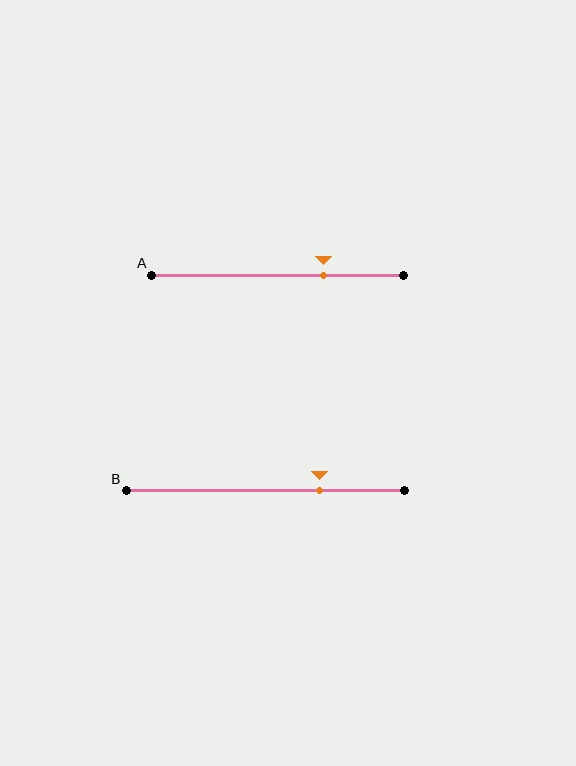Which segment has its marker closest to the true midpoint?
Segment A has its marker closest to the true midpoint.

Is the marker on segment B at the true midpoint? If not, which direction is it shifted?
No, the marker on segment B is shifted to the right by about 19% of the segment length.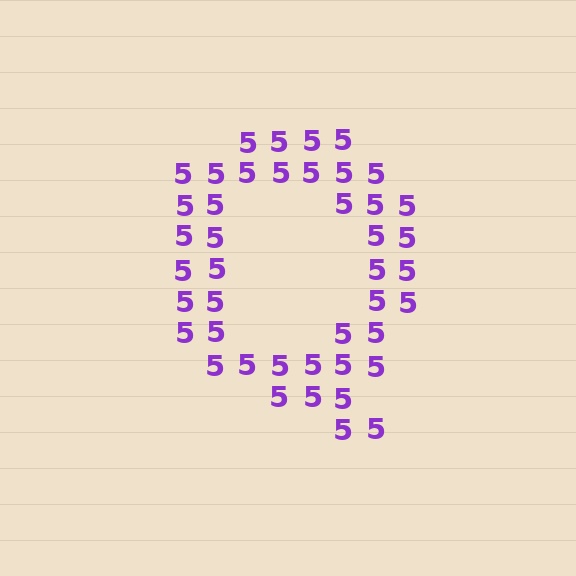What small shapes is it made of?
It is made of small digit 5's.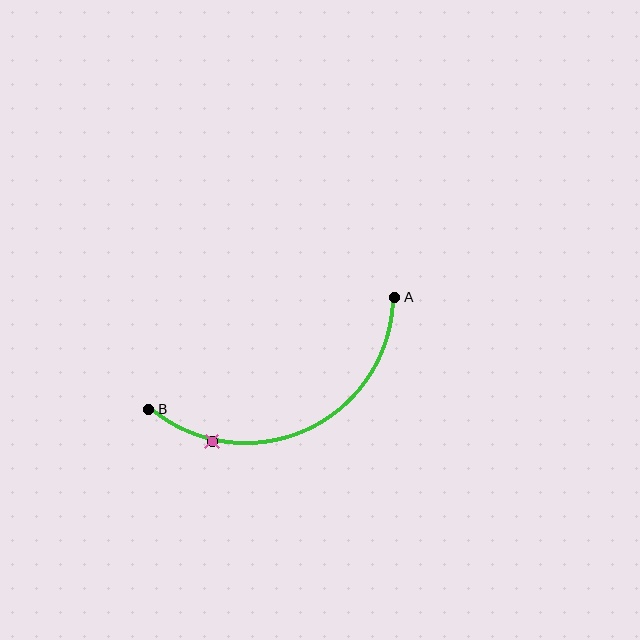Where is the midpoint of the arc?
The arc midpoint is the point on the curve farthest from the straight line joining A and B. It sits below that line.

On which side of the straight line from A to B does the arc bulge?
The arc bulges below the straight line connecting A and B.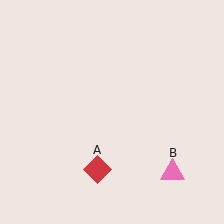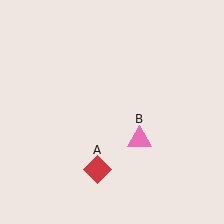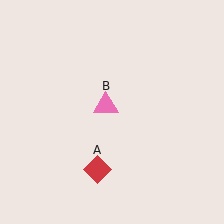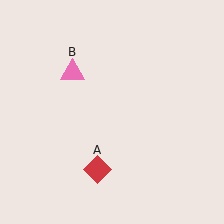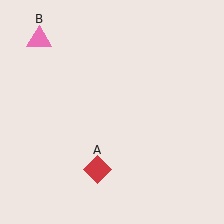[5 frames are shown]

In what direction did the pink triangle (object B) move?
The pink triangle (object B) moved up and to the left.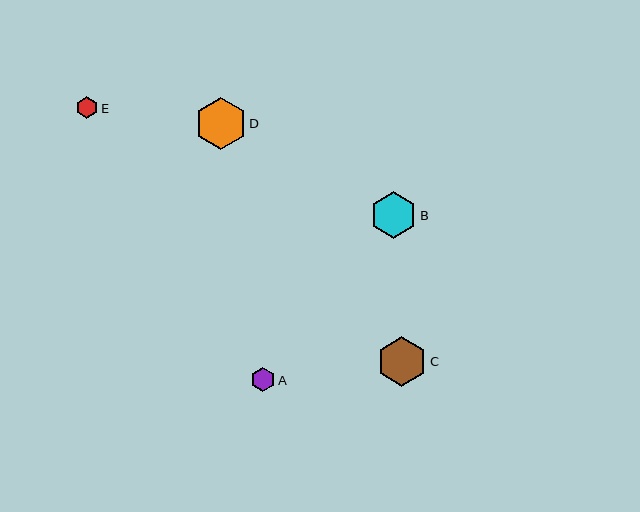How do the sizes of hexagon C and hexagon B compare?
Hexagon C and hexagon B are approximately the same size.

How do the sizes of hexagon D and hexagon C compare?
Hexagon D and hexagon C are approximately the same size.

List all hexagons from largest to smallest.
From largest to smallest: D, C, B, A, E.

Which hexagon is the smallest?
Hexagon E is the smallest with a size of approximately 22 pixels.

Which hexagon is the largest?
Hexagon D is the largest with a size of approximately 51 pixels.